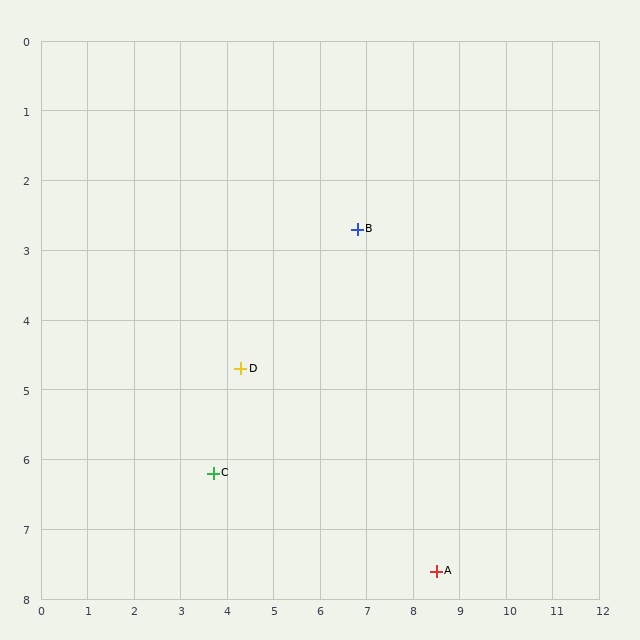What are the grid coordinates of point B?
Point B is at approximately (6.8, 2.7).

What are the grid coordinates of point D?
Point D is at approximately (4.3, 4.7).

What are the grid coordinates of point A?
Point A is at approximately (8.5, 7.6).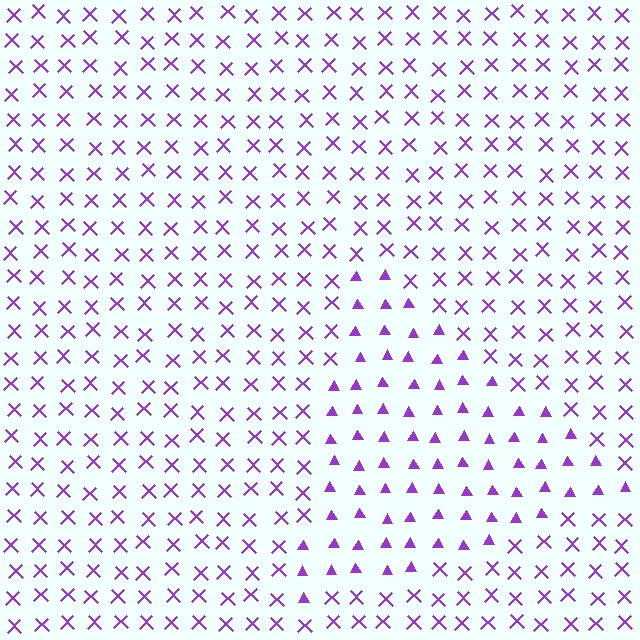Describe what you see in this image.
The image is filled with small purple elements arranged in a uniform grid. A triangle-shaped region contains triangles, while the surrounding area contains X marks. The boundary is defined purely by the change in element shape.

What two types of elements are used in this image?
The image uses triangles inside the triangle region and X marks outside it.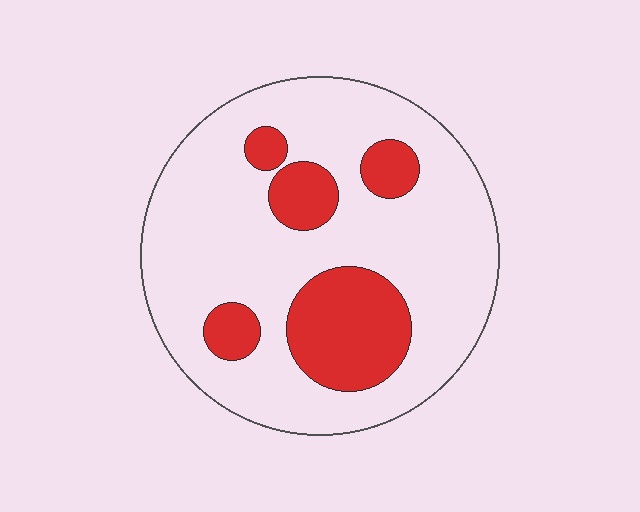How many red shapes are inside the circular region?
5.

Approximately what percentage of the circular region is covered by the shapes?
Approximately 25%.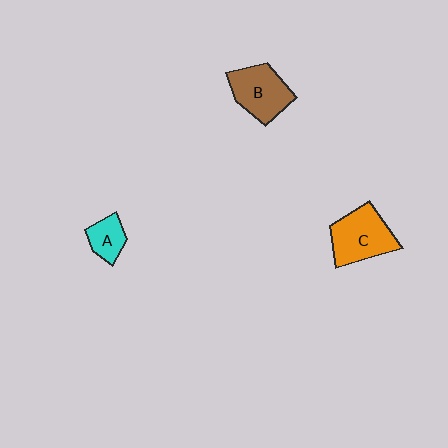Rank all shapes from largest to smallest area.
From largest to smallest: C (orange), B (brown), A (cyan).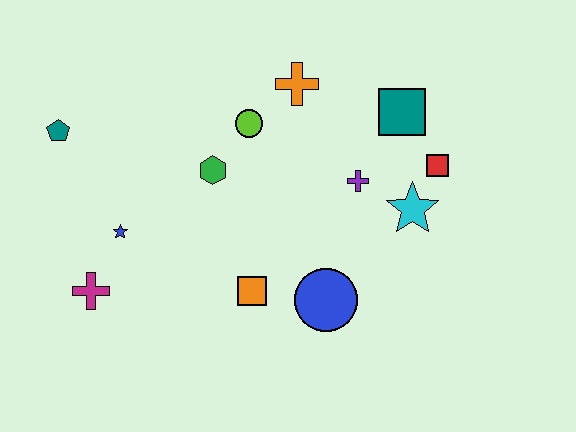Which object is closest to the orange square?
The blue circle is closest to the orange square.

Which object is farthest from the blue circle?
The teal pentagon is farthest from the blue circle.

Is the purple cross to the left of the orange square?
No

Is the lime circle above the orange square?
Yes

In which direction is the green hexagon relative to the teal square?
The green hexagon is to the left of the teal square.